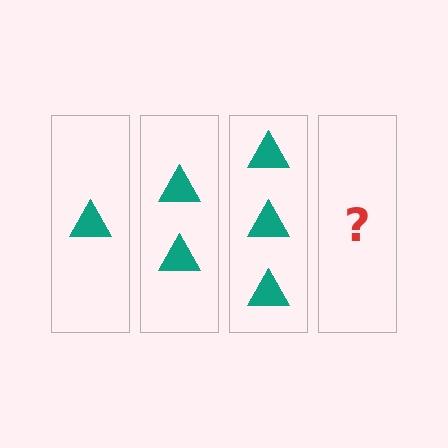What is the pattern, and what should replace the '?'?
The pattern is that each step adds one more triangle. The '?' should be 4 triangles.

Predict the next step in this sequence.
The next step is 4 triangles.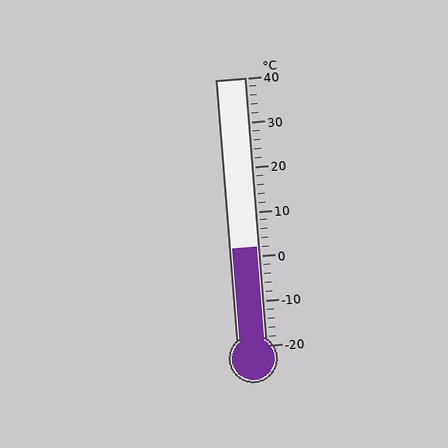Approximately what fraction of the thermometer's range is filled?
The thermometer is filled to approximately 35% of its range.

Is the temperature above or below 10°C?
The temperature is below 10°C.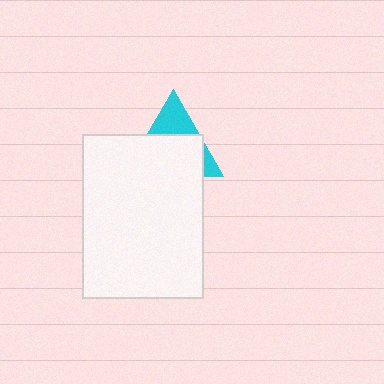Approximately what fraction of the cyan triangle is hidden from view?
Roughly 66% of the cyan triangle is hidden behind the white rectangle.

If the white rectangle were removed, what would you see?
You would see the complete cyan triangle.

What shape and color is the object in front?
The object in front is a white rectangle.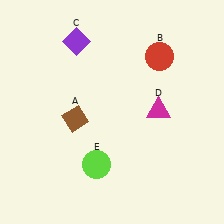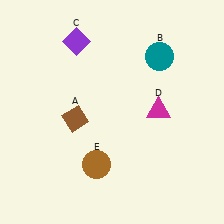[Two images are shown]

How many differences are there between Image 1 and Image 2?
There are 2 differences between the two images.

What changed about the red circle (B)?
In Image 1, B is red. In Image 2, it changed to teal.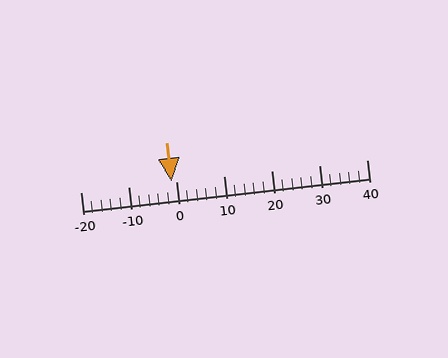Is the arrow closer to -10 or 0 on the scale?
The arrow is closer to 0.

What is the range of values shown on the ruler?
The ruler shows values from -20 to 40.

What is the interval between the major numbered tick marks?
The major tick marks are spaced 10 units apart.